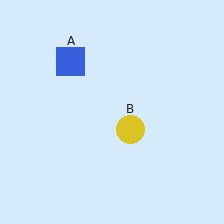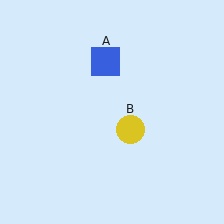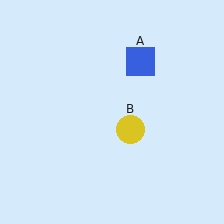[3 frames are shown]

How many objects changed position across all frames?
1 object changed position: blue square (object A).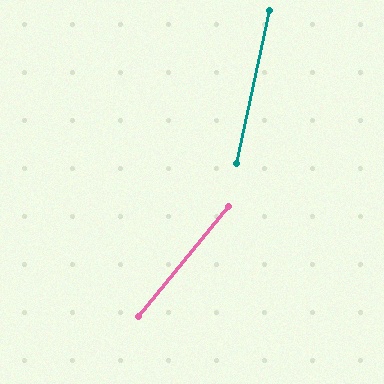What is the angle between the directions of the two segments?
Approximately 27 degrees.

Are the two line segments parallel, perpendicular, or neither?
Neither parallel nor perpendicular — they differ by about 27°.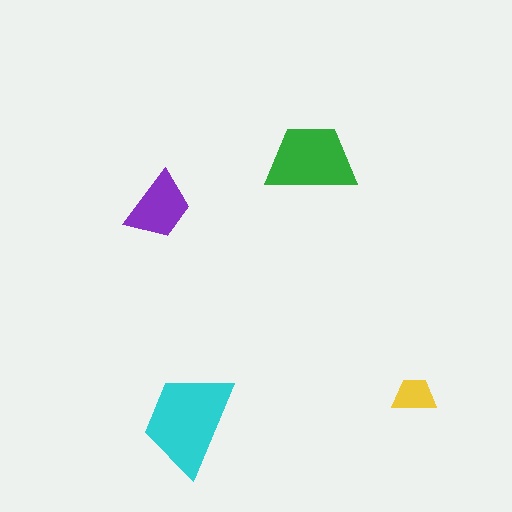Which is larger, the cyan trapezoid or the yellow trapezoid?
The cyan one.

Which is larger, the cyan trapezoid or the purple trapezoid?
The cyan one.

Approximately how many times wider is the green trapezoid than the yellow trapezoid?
About 2 times wider.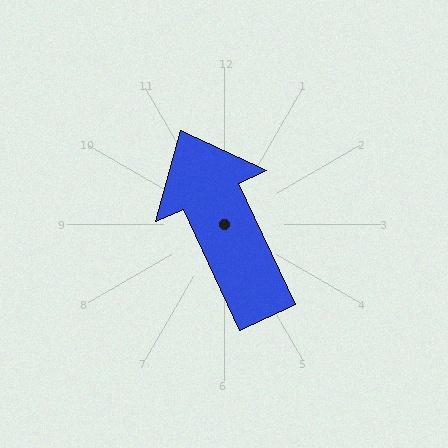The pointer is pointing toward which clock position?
Roughly 11 o'clock.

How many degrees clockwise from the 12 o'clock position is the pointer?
Approximately 335 degrees.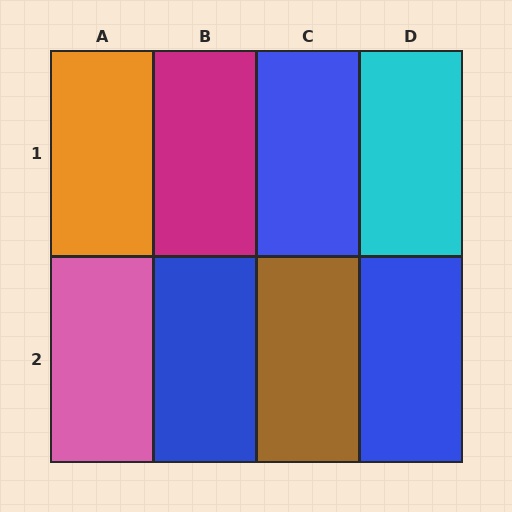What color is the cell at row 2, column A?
Pink.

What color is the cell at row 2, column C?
Brown.